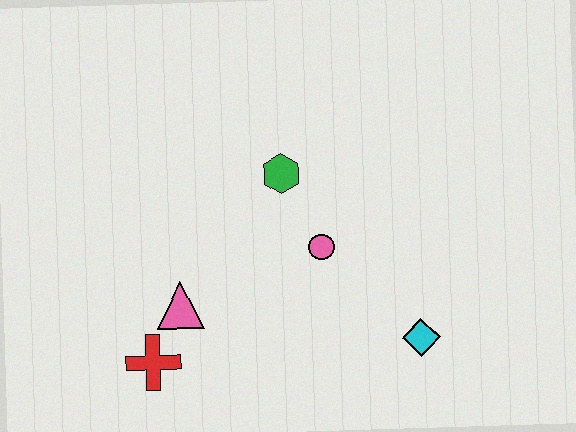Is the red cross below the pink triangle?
Yes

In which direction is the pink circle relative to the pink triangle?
The pink circle is to the right of the pink triangle.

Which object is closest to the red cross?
The pink triangle is closest to the red cross.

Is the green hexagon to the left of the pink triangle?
No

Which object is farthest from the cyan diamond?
The red cross is farthest from the cyan diamond.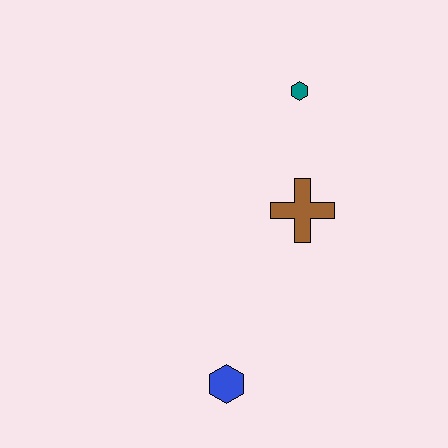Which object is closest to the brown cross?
The teal hexagon is closest to the brown cross.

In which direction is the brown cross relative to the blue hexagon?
The brown cross is above the blue hexagon.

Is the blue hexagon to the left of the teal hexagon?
Yes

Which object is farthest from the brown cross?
The blue hexagon is farthest from the brown cross.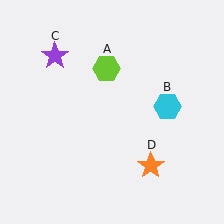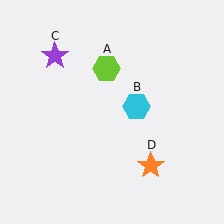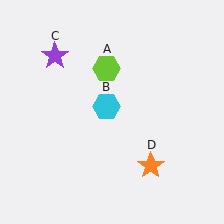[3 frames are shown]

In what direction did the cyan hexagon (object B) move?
The cyan hexagon (object B) moved left.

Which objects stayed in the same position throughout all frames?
Lime hexagon (object A) and purple star (object C) and orange star (object D) remained stationary.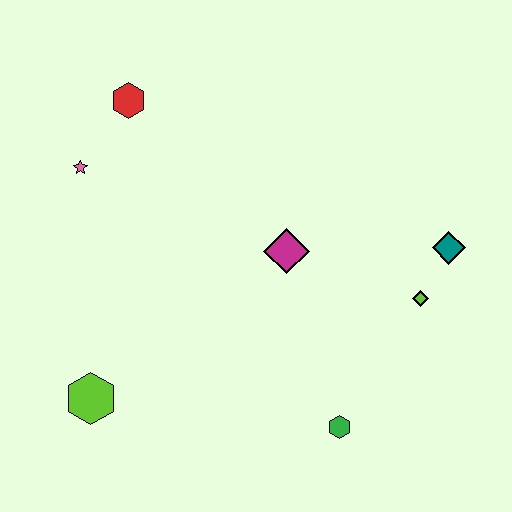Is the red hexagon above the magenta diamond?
Yes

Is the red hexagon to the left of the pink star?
No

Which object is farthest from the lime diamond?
The pink star is farthest from the lime diamond.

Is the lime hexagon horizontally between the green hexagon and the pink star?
Yes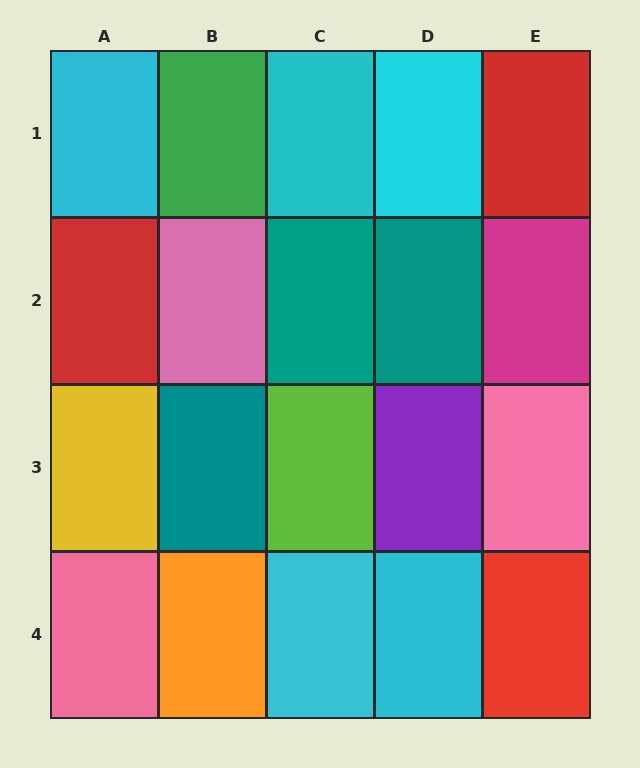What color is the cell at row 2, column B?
Pink.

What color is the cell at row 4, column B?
Orange.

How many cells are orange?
1 cell is orange.